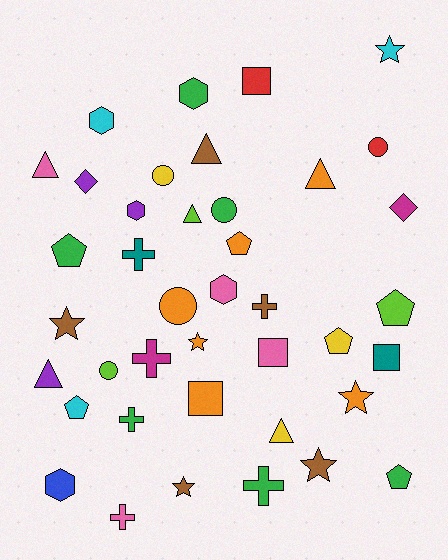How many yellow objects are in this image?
There are 3 yellow objects.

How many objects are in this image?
There are 40 objects.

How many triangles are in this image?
There are 6 triangles.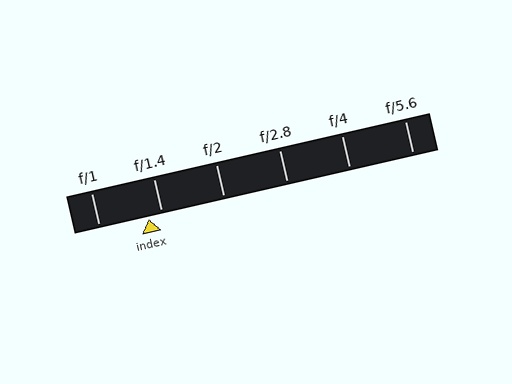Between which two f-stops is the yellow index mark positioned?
The index mark is between f/1 and f/1.4.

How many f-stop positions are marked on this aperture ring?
There are 6 f-stop positions marked.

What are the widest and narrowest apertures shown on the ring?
The widest aperture shown is f/1 and the narrowest is f/5.6.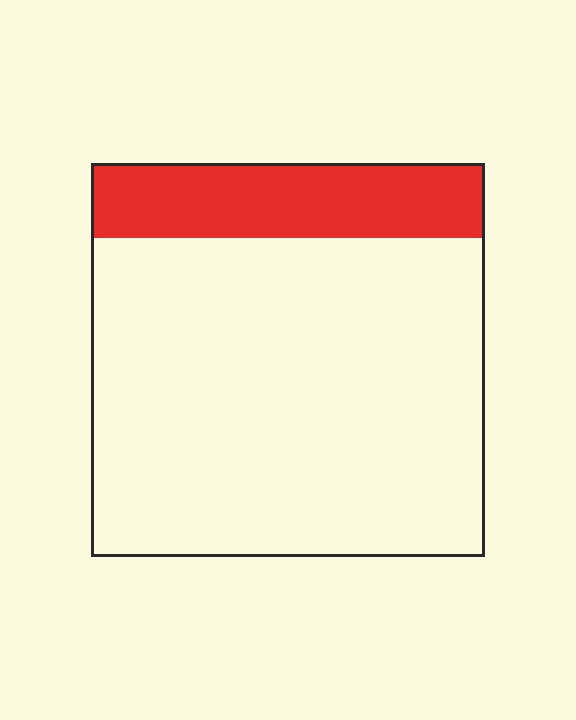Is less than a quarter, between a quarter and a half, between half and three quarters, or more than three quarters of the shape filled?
Less than a quarter.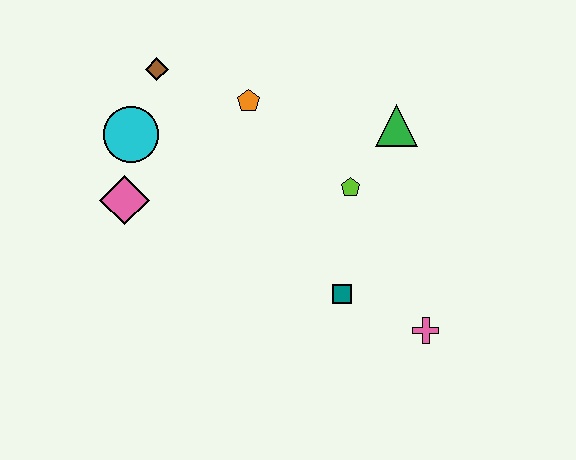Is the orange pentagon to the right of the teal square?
No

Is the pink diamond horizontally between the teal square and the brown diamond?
No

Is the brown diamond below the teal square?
No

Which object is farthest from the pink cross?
The brown diamond is farthest from the pink cross.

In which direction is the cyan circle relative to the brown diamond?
The cyan circle is below the brown diamond.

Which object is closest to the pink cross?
The teal square is closest to the pink cross.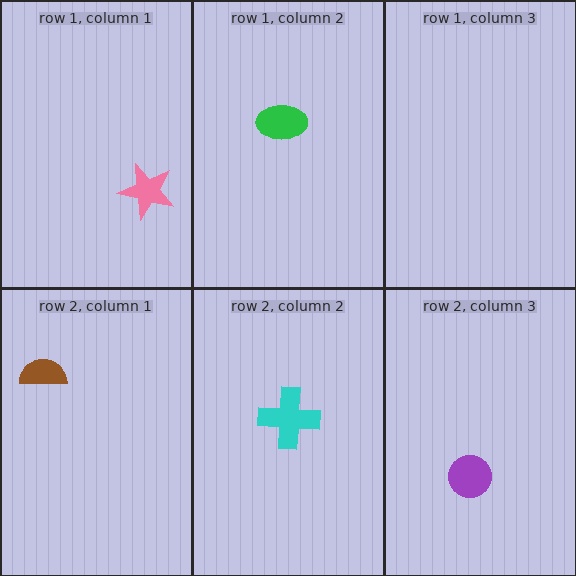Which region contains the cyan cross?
The row 2, column 2 region.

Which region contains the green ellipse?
The row 1, column 2 region.